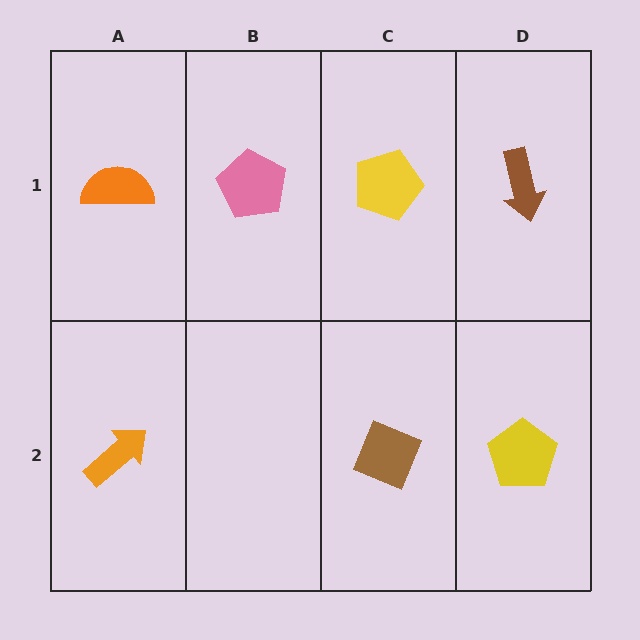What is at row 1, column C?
A yellow pentagon.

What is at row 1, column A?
An orange semicircle.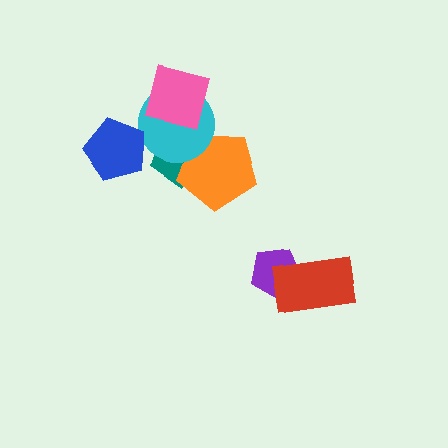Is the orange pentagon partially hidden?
Yes, it is partially covered by another shape.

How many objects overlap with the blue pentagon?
0 objects overlap with the blue pentagon.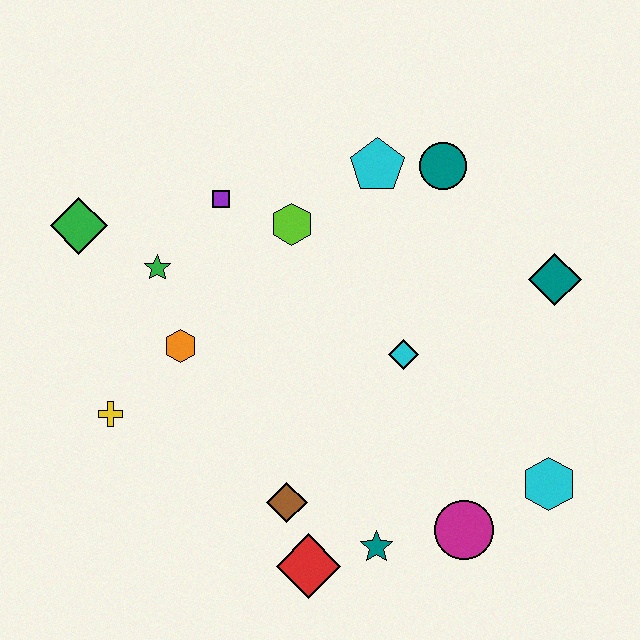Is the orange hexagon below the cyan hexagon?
No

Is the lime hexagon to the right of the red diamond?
No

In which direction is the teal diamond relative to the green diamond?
The teal diamond is to the right of the green diamond.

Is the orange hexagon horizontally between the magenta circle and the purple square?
No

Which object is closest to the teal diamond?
The teal circle is closest to the teal diamond.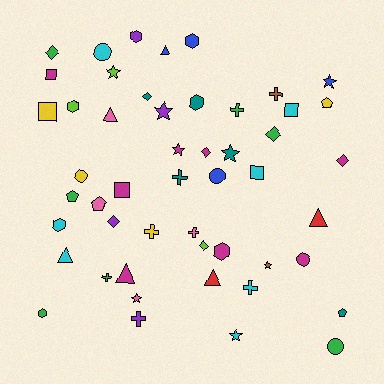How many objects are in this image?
There are 50 objects.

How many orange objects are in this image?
There are no orange objects.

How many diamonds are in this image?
There are 7 diamonds.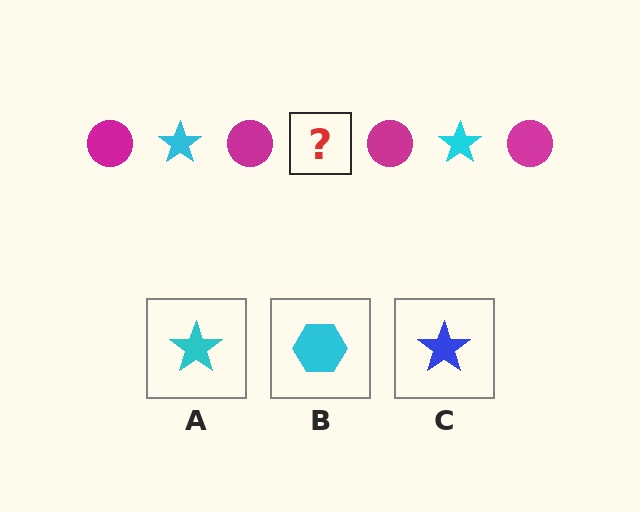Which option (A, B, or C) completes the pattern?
A.